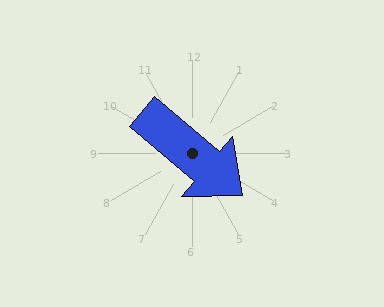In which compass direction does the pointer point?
Southeast.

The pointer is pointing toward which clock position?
Roughly 4 o'clock.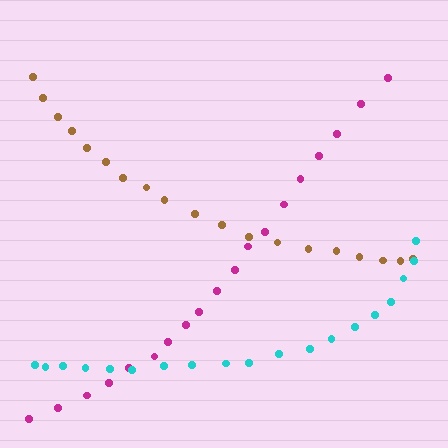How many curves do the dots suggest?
There are 3 distinct paths.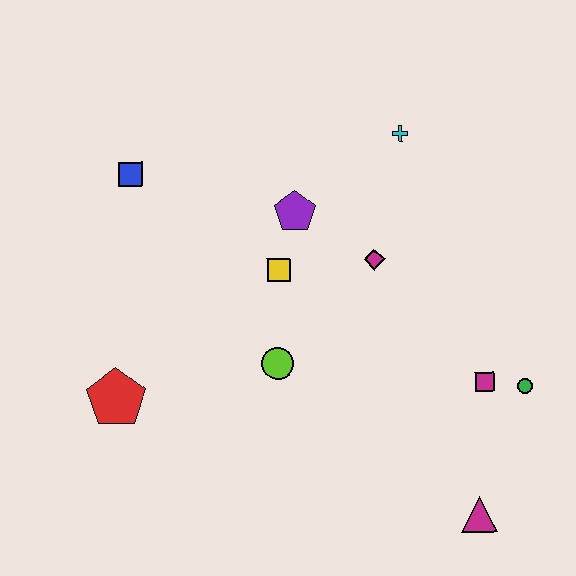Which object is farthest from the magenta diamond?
The red pentagon is farthest from the magenta diamond.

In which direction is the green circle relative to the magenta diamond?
The green circle is to the right of the magenta diamond.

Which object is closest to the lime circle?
The yellow square is closest to the lime circle.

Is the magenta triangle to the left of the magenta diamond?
No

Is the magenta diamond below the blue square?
Yes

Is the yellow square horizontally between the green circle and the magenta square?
No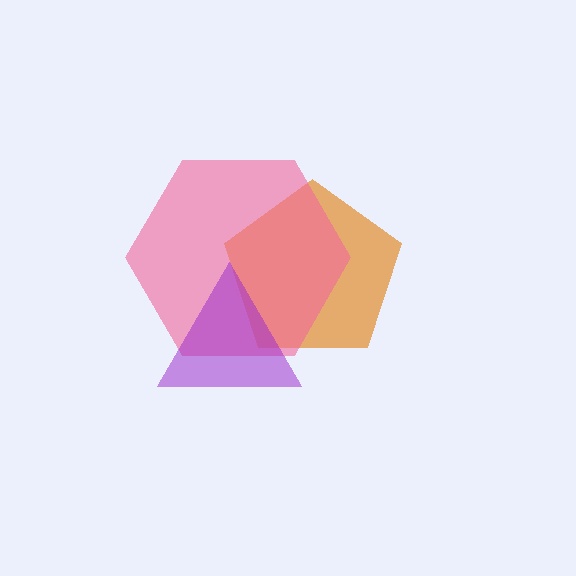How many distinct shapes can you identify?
There are 3 distinct shapes: an orange pentagon, a pink hexagon, a purple triangle.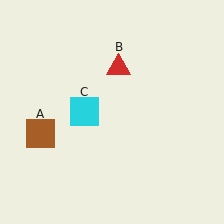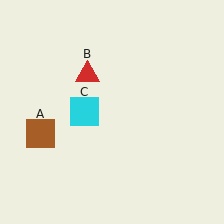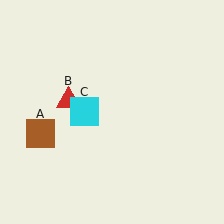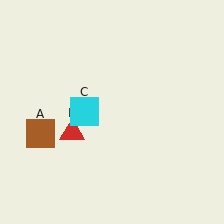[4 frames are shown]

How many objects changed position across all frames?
1 object changed position: red triangle (object B).